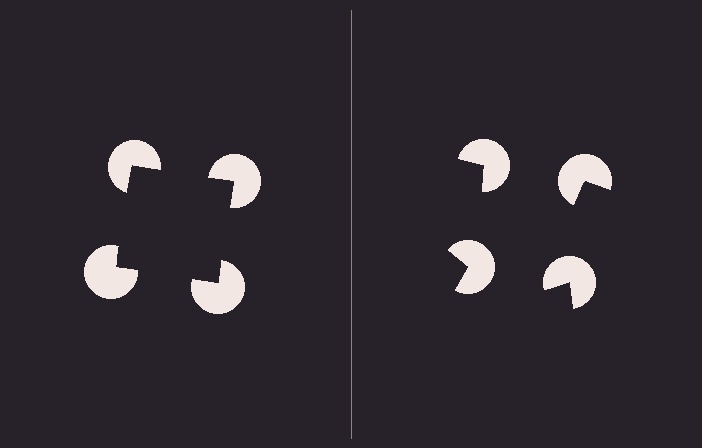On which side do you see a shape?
An illusory square appears on the left side. On the right side the wedge cuts are rotated, so no coherent shape forms.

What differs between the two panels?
The pac-man discs are positioned identically on both sides; only the wedge orientations differ. On the left they align to a square; on the right they are misaligned.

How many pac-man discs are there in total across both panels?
8 — 4 on each side.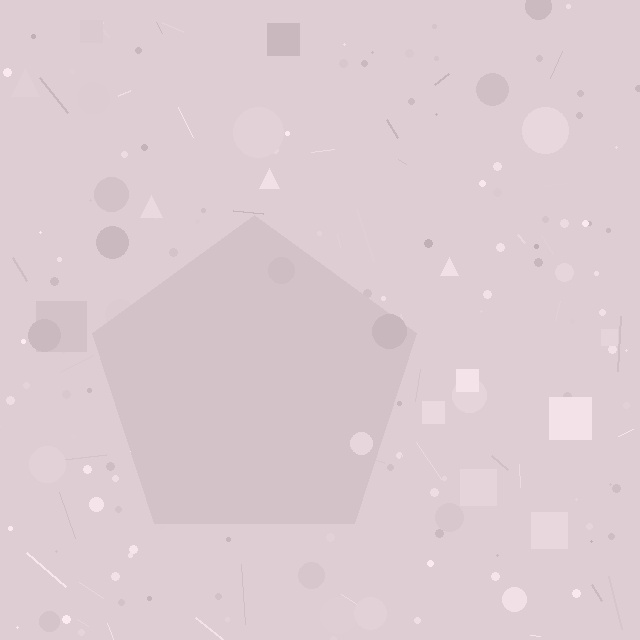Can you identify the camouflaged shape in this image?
The camouflaged shape is a pentagon.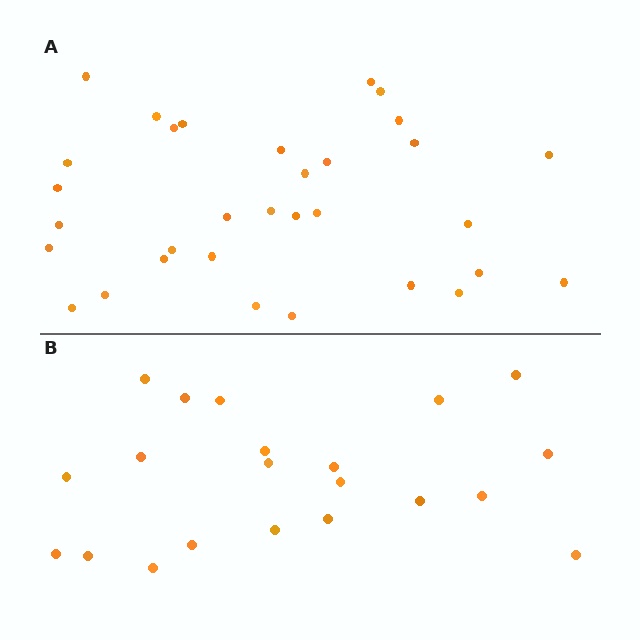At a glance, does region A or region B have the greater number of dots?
Region A (the top region) has more dots.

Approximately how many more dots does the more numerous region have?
Region A has roughly 12 or so more dots than region B.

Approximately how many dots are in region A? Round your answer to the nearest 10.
About 30 dots. (The exact count is 32, which rounds to 30.)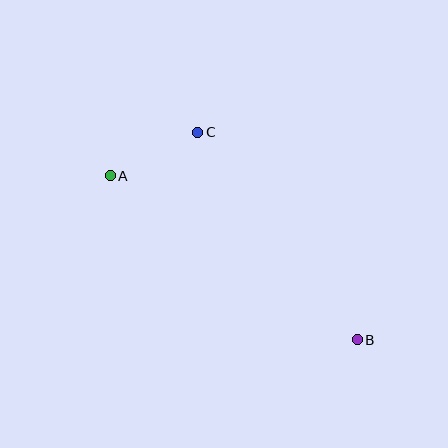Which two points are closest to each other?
Points A and C are closest to each other.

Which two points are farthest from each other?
Points A and B are farthest from each other.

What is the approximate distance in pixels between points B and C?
The distance between B and C is approximately 262 pixels.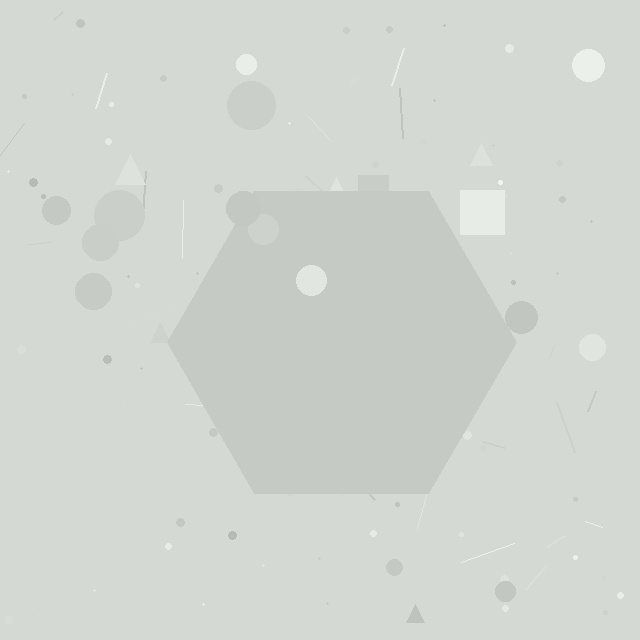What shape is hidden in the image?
A hexagon is hidden in the image.